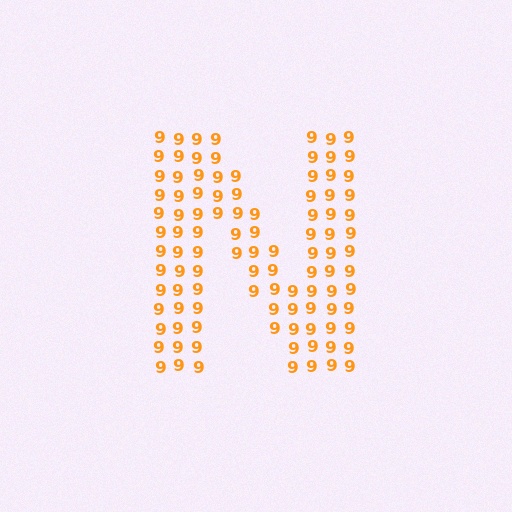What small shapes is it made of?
It is made of small digit 9's.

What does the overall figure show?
The overall figure shows the letter N.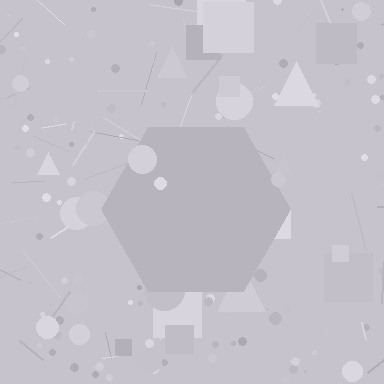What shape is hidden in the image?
A hexagon is hidden in the image.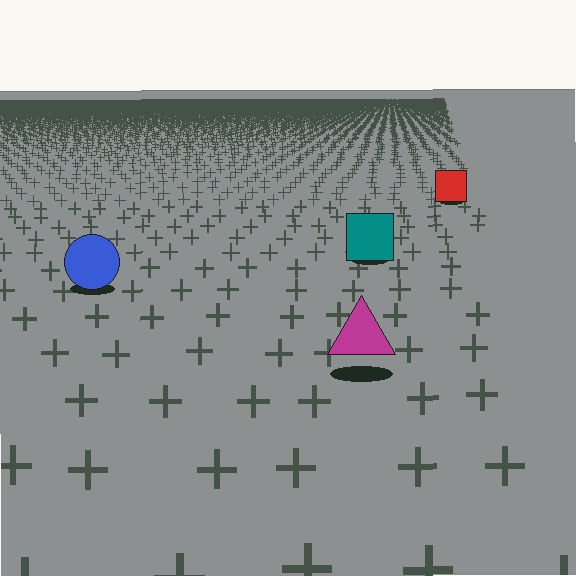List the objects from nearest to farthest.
From nearest to farthest: the magenta triangle, the blue circle, the teal square, the red square.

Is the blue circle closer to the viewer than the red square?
Yes. The blue circle is closer — you can tell from the texture gradient: the ground texture is coarser near it.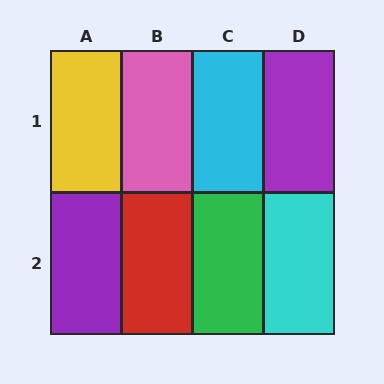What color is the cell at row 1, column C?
Cyan.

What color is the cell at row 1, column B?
Pink.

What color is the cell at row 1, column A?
Yellow.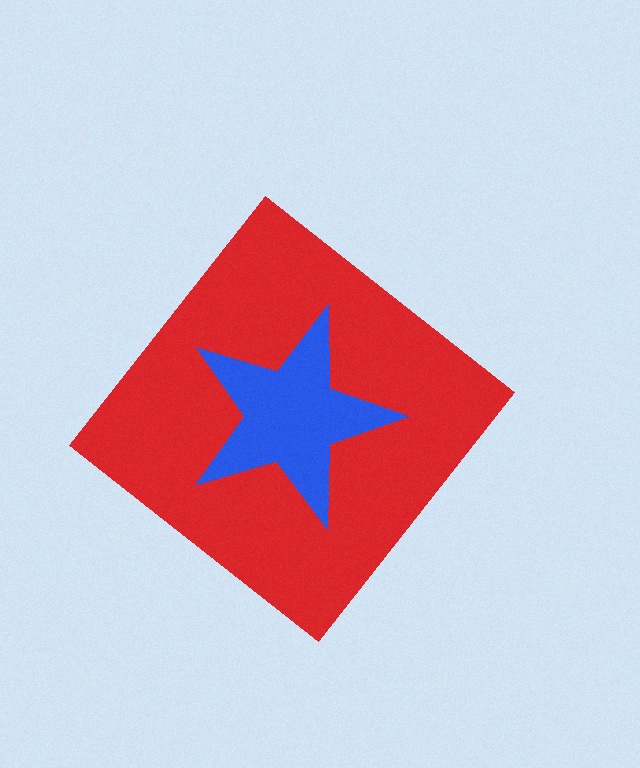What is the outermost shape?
The red diamond.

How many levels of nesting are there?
2.